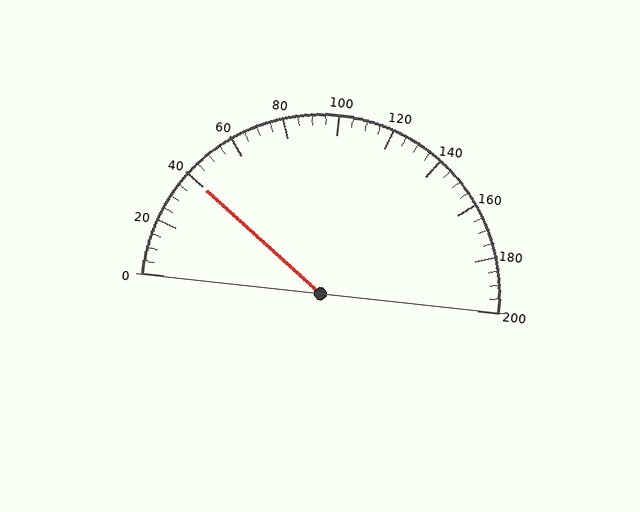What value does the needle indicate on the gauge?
The needle indicates approximately 40.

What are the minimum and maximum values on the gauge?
The gauge ranges from 0 to 200.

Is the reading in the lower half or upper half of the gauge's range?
The reading is in the lower half of the range (0 to 200).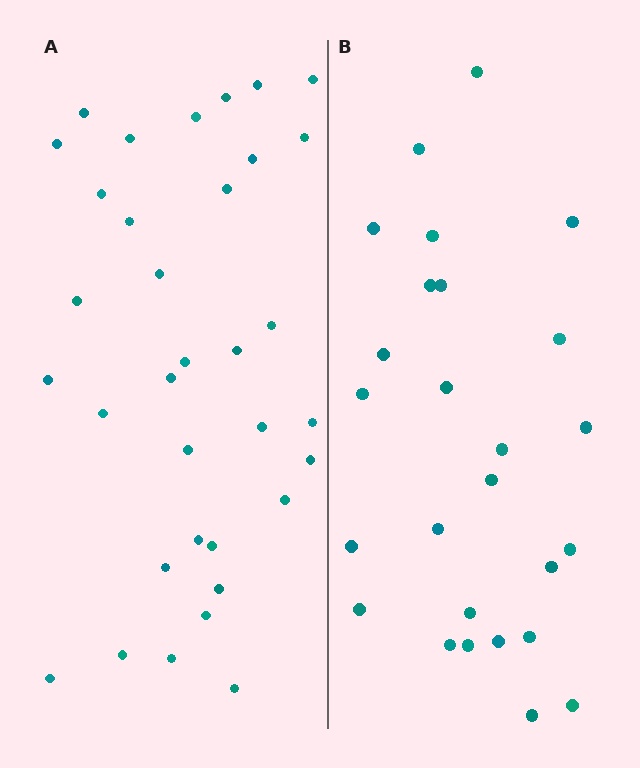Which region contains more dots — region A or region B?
Region A (the left region) has more dots.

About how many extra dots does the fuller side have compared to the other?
Region A has roughly 8 or so more dots than region B.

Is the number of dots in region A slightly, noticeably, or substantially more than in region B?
Region A has noticeably more, but not dramatically so. The ratio is roughly 1.3 to 1.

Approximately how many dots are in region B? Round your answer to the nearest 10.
About 30 dots. (The exact count is 26, which rounds to 30.)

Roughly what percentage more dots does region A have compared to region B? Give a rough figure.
About 30% more.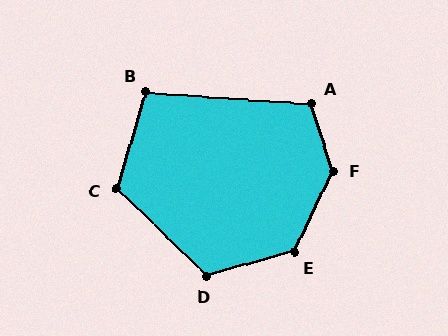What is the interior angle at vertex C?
Approximately 118 degrees (obtuse).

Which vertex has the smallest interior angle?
B, at approximately 103 degrees.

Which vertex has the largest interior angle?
F, at approximately 137 degrees.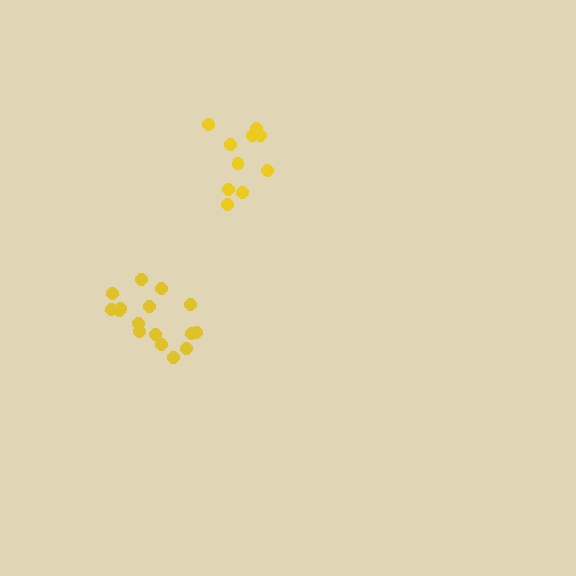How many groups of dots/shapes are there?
There are 2 groups.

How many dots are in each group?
Group 1: 16 dots, Group 2: 10 dots (26 total).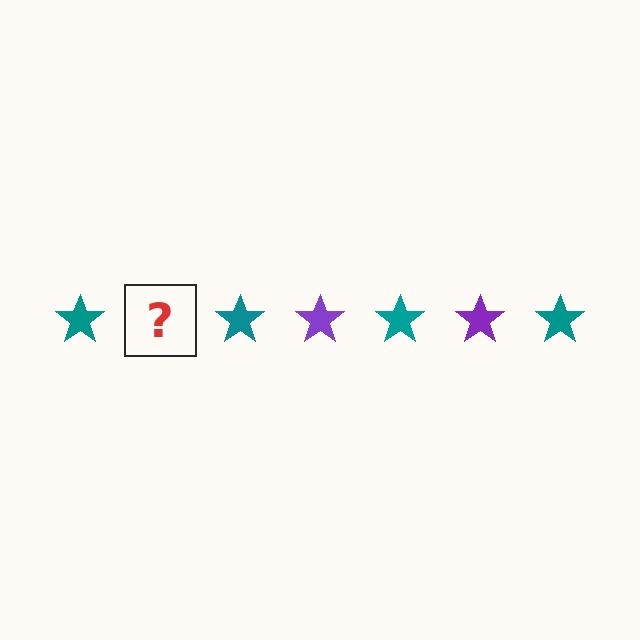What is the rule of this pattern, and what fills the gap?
The rule is that the pattern cycles through teal, purple stars. The gap should be filled with a purple star.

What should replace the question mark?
The question mark should be replaced with a purple star.